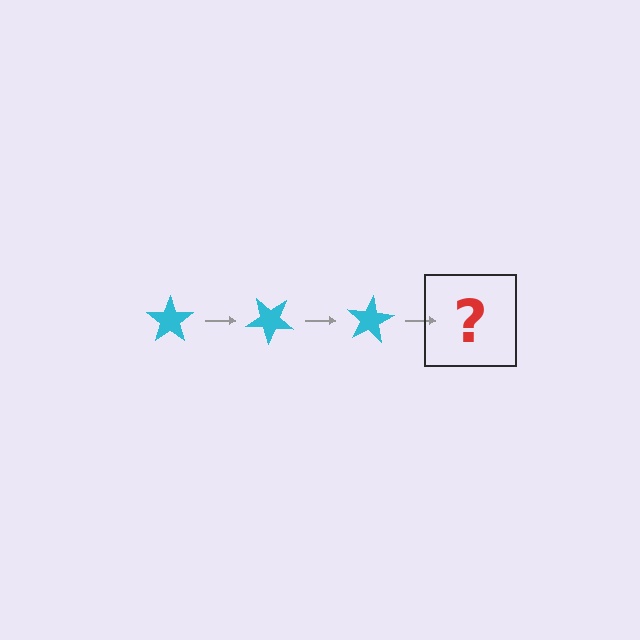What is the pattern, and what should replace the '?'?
The pattern is that the star rotates 40 degrees each step. The '?' should be a cyan star rotated 120 degrees.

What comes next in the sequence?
The next element should be a cyan star rotated 120 degrees.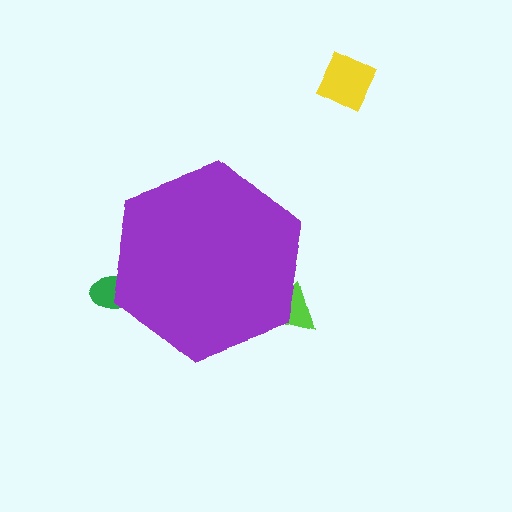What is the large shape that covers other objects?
A purple hexagon.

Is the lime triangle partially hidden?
Yes, the lime triangle is partially hidden behind the purple hexagon.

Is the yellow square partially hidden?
No, the yellow square is fully visible.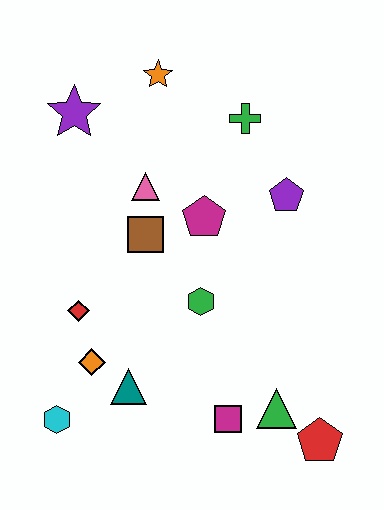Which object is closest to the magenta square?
The green triangle is closest to the magenta square.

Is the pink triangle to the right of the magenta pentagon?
No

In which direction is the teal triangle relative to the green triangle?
The teal triangle is to the left of the green triangle.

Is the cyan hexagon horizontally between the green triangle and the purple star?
No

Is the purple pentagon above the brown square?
Yes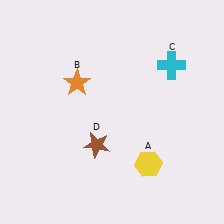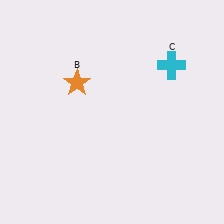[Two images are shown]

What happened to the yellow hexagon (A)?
The yellow hexagon (A) was removed in Image 2. It was in the bottom-right area of Image 1.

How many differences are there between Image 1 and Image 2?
There are 2 differences between the two images.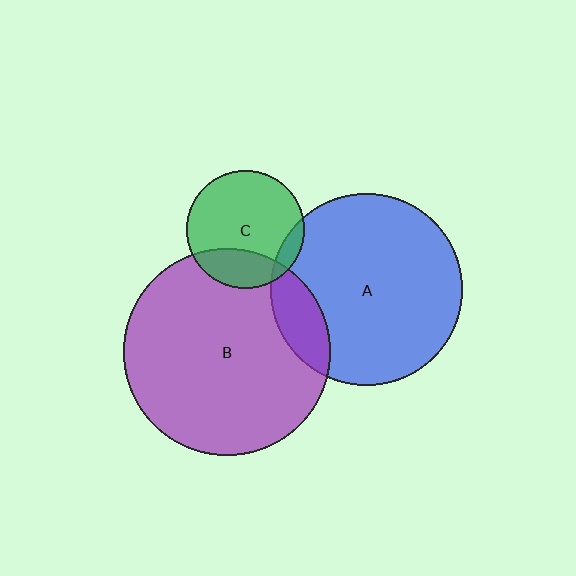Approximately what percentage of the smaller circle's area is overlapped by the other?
Approximately 25%.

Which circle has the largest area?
Circle B (purple).